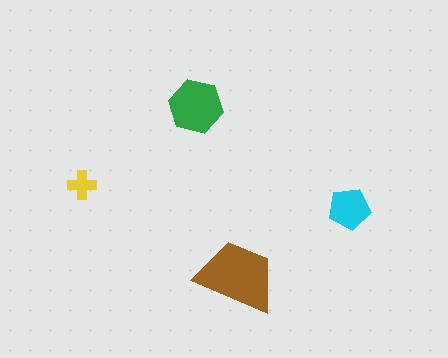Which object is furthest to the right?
The cyan pentagon is rightmost.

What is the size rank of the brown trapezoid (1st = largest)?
1st.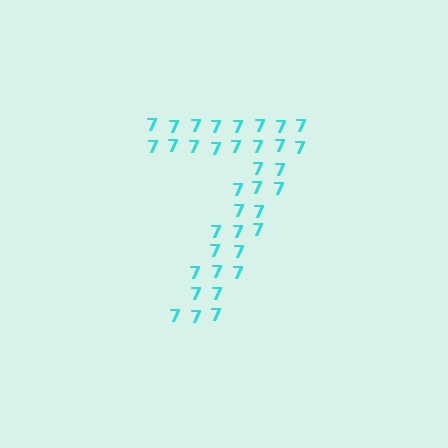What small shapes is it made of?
It is made of small digit 7's.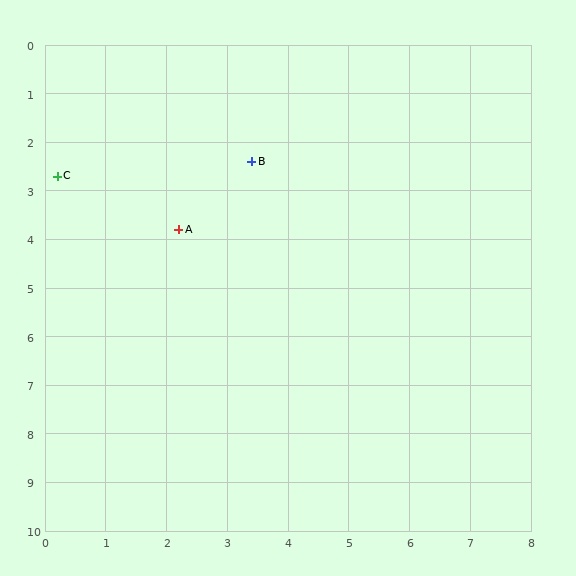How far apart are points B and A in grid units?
Points B and A are about 1.8 grid units apart.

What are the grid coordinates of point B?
Point B is at approximately (3.4, 2.4).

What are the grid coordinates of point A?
Point A is at approximately (2.2, 3.8).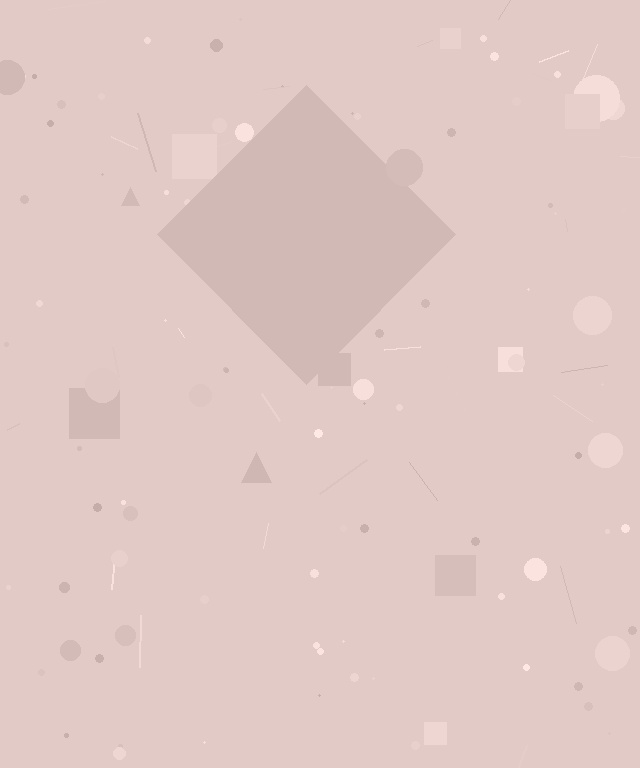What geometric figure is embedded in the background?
A diamond is embedded in the background.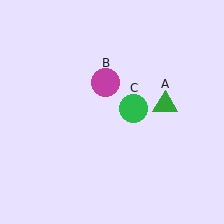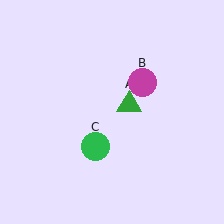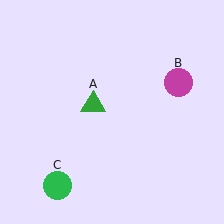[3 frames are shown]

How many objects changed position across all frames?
3 objects changed position: green triangle (object A), magenta circle (object B), green circle (object C).